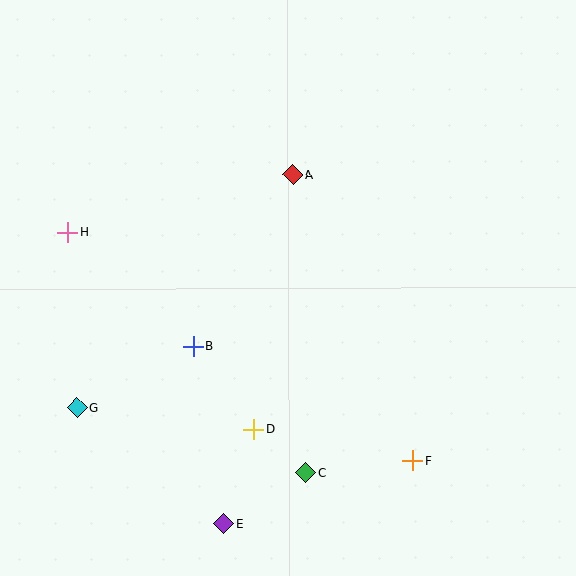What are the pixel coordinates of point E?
Point E is at (224, 524).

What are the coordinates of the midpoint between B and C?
The midpoint between B and C is at (250, 410).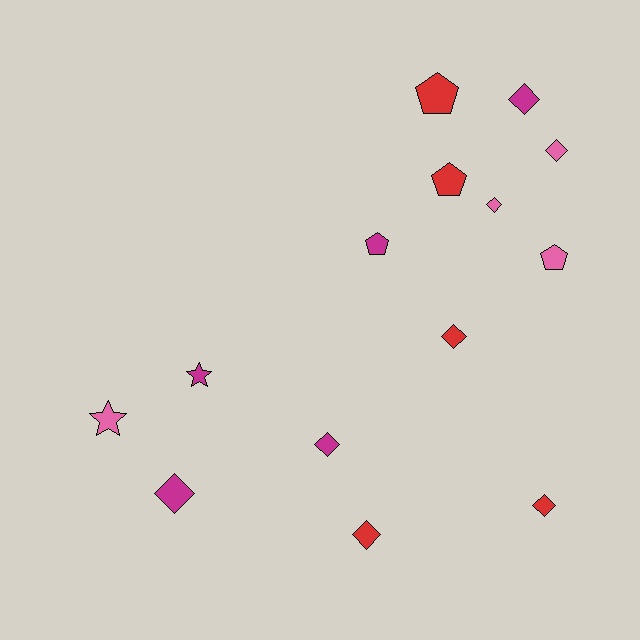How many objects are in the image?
There are 14 objects.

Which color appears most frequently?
Magenta, with 5 objects.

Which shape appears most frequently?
Diamond, with 8 objects.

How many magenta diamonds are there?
There are 3 magenta diamonds.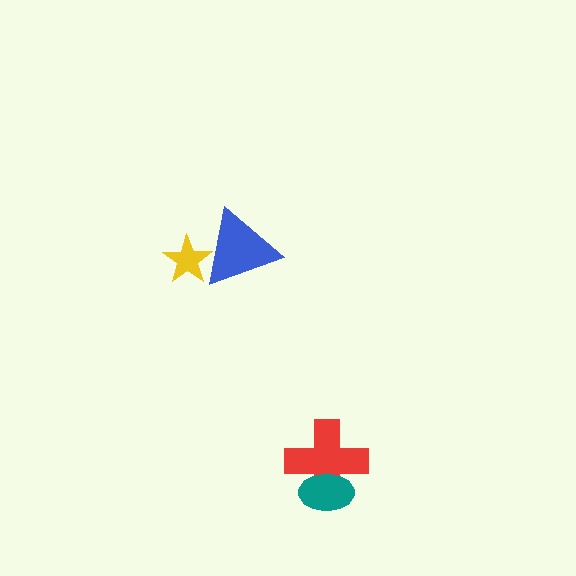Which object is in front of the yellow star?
The blue triangle is in front of the yellow star.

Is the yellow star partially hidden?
Yes, it is partially covered by another shape.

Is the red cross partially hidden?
Yes, it is partially covered by another shape.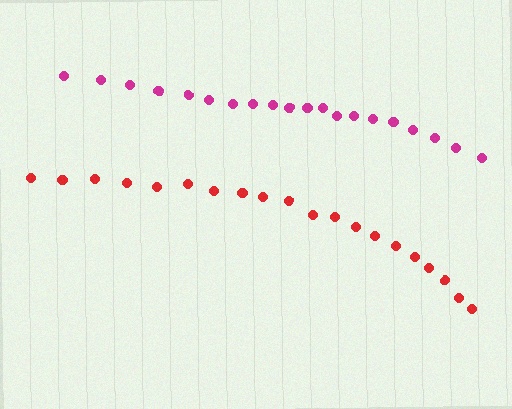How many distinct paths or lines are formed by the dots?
There are 2 distinct paths.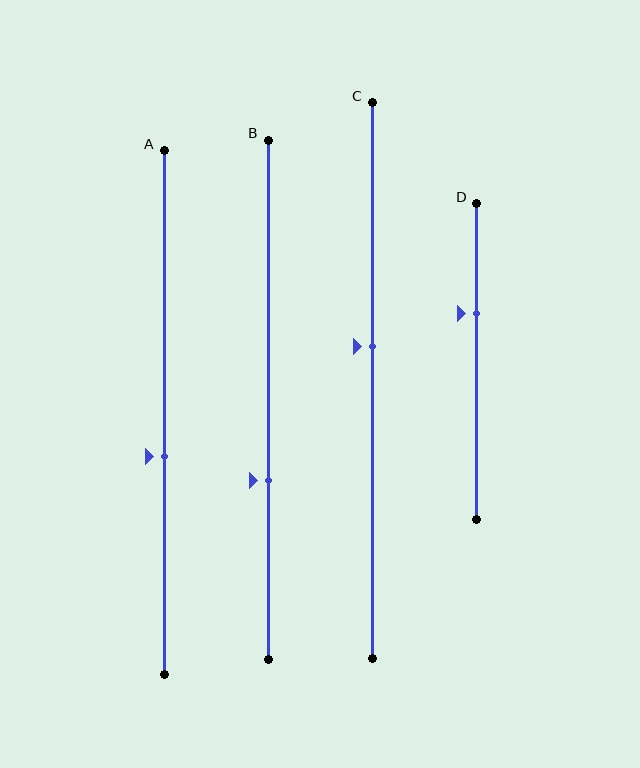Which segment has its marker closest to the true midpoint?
Segment C has its marker closest to the true midpoint.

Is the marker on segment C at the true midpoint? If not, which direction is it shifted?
No, the marker on segment C is shifted upward by about 6% of the segment length.